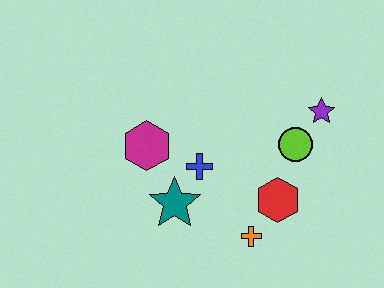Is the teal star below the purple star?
Yes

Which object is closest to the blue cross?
The teal star is closest to the blue cross.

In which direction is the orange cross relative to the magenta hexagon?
The orange cross is to the right of the magenta hexagon.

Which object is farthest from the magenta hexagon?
The purple star is farthest from the magenta hexagon.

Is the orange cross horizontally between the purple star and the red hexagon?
No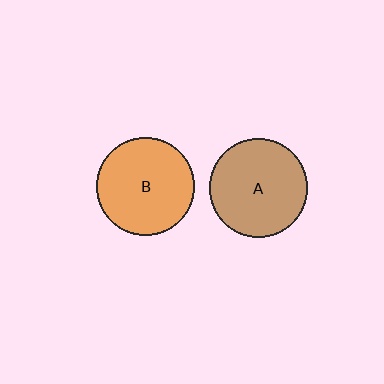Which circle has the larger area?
Circle A (brown).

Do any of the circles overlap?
No, none of the circles overlap.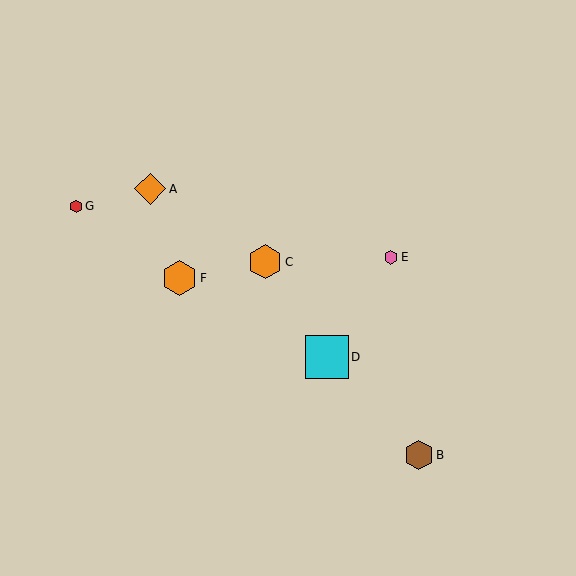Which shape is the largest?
The cyan square (labeled D) is the largest.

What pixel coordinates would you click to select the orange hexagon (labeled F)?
Click at (180, 278) to select the orange hexagon F.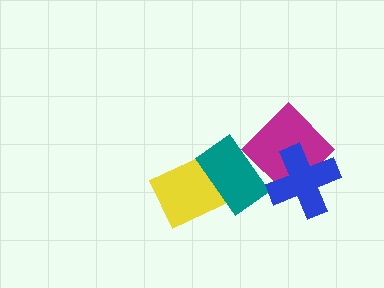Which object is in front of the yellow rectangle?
The teal rectangle is in front of the yellow rectangle.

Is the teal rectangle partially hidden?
Yes, it is partially covered by another shape.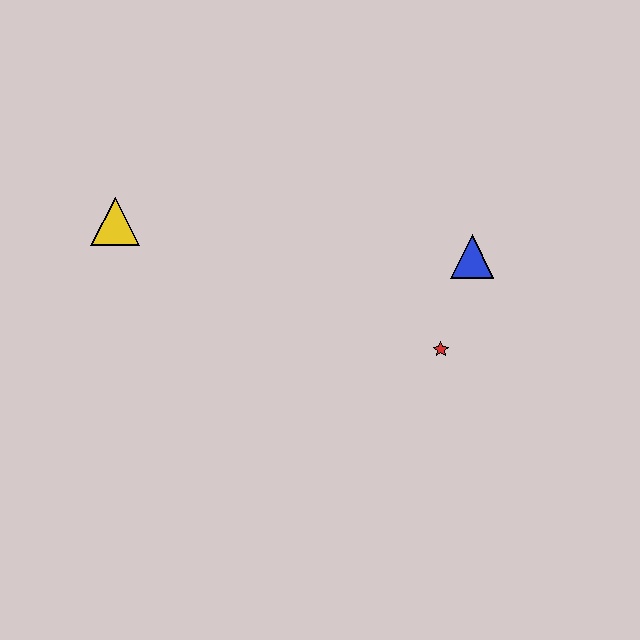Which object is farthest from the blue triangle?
The yellow triangle is farthest from the blue triangle.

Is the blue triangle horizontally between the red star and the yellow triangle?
No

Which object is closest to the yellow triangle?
The red star is closest to the yellow triangle.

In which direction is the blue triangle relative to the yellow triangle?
The blue triangle is to the right of the yellow triangle.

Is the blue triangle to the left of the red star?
No